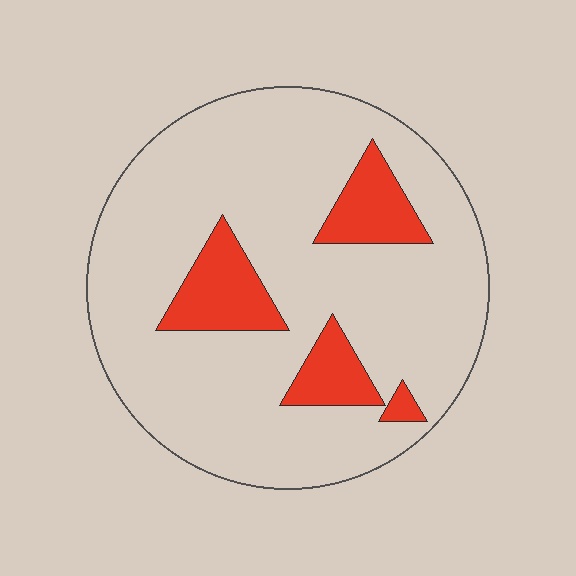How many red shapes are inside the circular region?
4.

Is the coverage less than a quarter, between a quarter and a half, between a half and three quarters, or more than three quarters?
Less than a quarter.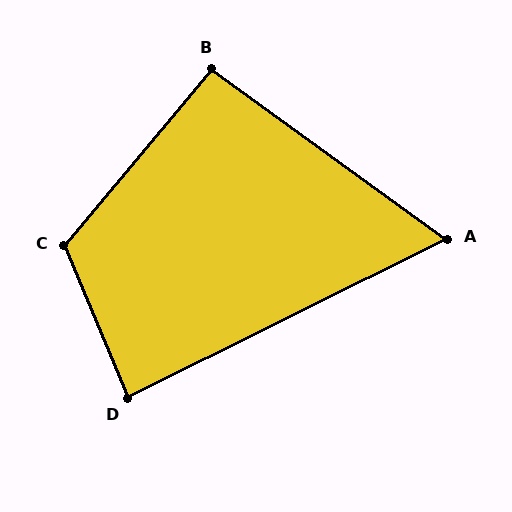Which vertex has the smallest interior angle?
A, at approximately 62 degrees.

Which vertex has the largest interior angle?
C, at approximately 118 degrees.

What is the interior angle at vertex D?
Approximately 86 degrees (approximately right).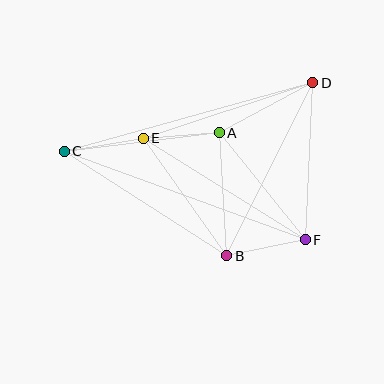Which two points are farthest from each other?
Points C and D are farthest from each other.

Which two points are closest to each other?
Points A and E are closest to each other.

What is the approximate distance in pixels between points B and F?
The distance between B and F is approximately 80 pixels.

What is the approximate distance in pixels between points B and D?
The distance between B and D is approximately 193 pixels.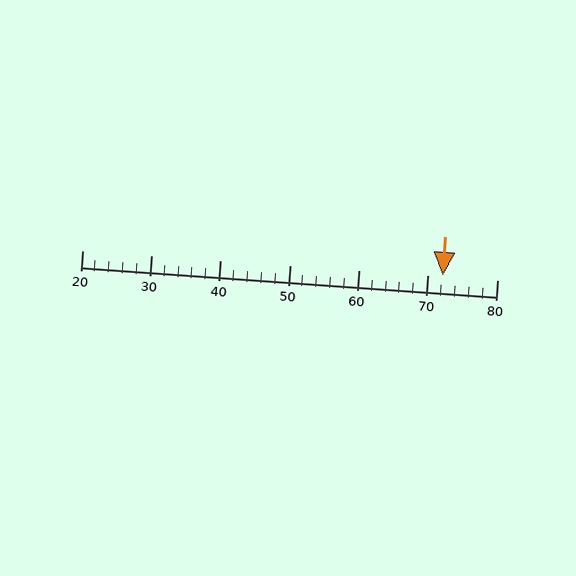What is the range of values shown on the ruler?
The ruler shows values from 20 to 80.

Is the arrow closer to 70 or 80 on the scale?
The arrow is closer to 70.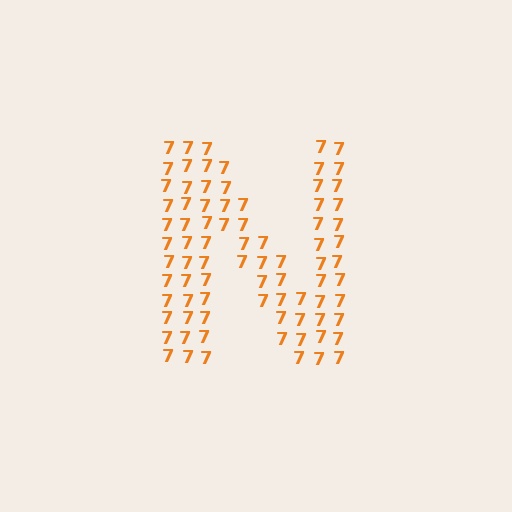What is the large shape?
The large shape is the letter N.